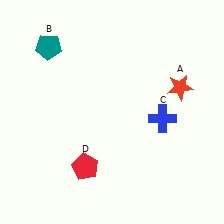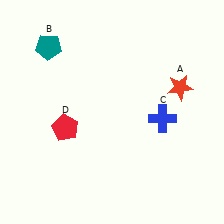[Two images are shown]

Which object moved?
The red pentagon (D) moved up.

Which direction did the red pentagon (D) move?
The red pentagon (D) moved up.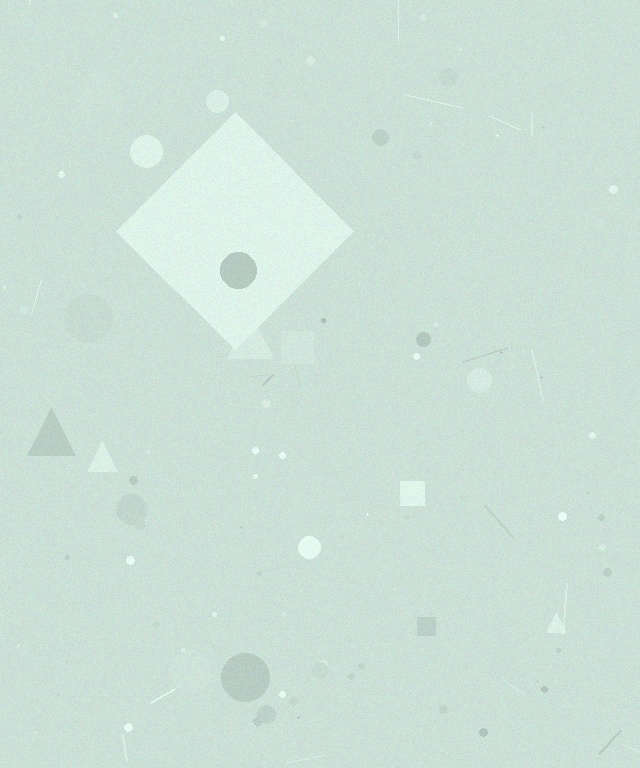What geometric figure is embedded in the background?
A diamond is embedded in the background.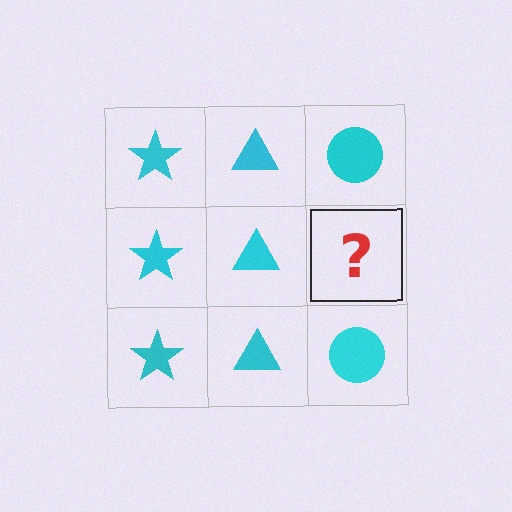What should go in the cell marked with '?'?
The missing cell should contain a cyan circle.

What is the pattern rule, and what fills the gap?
The rule is that each column has a consistent shape. The gap should be filled with a cyan circle.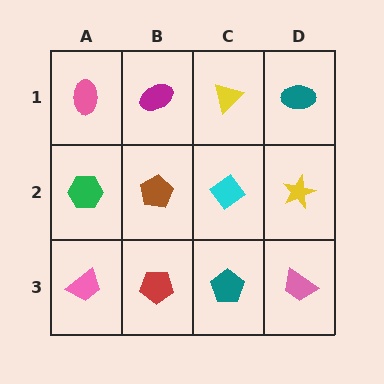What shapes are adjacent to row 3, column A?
A green hexagon (row 2, column A), a red pentagon (row 3, column B).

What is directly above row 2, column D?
A teal ellipse.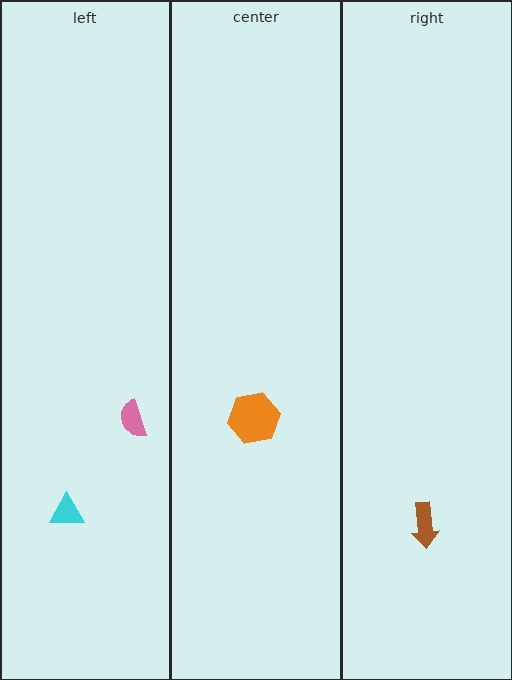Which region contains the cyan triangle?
The left region.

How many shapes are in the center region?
1.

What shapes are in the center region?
The orange hexagon.